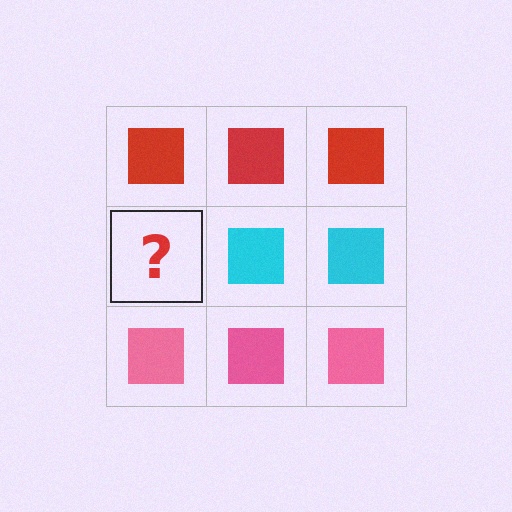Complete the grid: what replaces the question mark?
The question mark should be replaced with a cyan square.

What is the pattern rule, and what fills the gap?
The rule is that each row has a consistent color. The gap should be filled with a cyan square.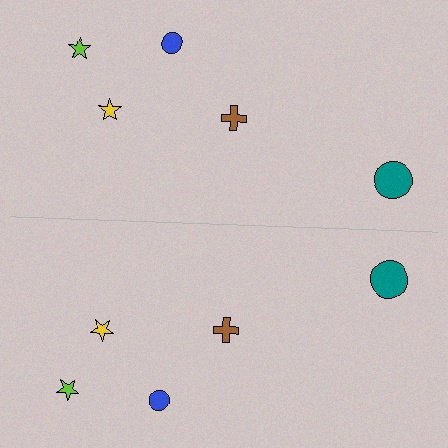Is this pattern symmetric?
Yes, this pattern has bilateral (reflection) symmetry.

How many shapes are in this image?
There are 10 shapes in this image.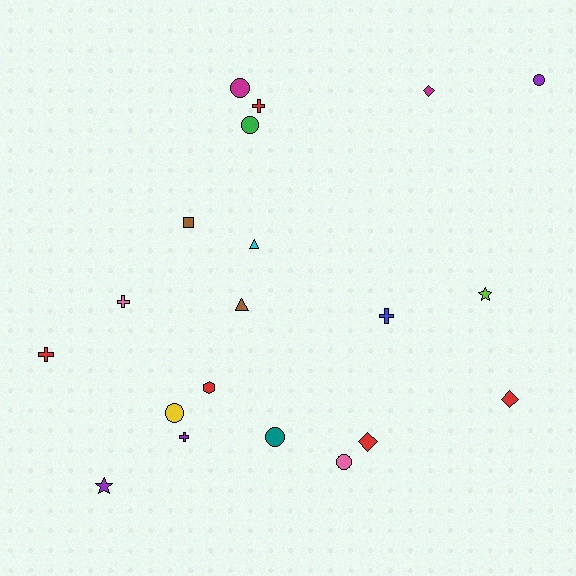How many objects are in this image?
There are 20 objects.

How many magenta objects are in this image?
There are 2 magenta objects.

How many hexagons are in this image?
There is 1 hexagon.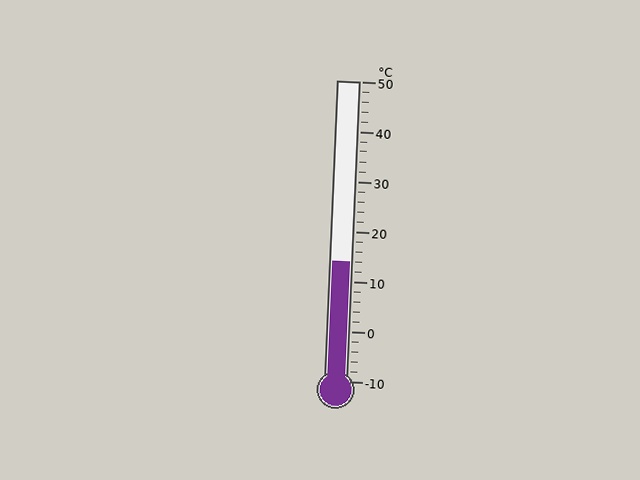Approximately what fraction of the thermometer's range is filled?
The thermometer is filled to approximately 40% of its range.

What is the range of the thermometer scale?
The thermometer scale ranges from -10°C to 50°C.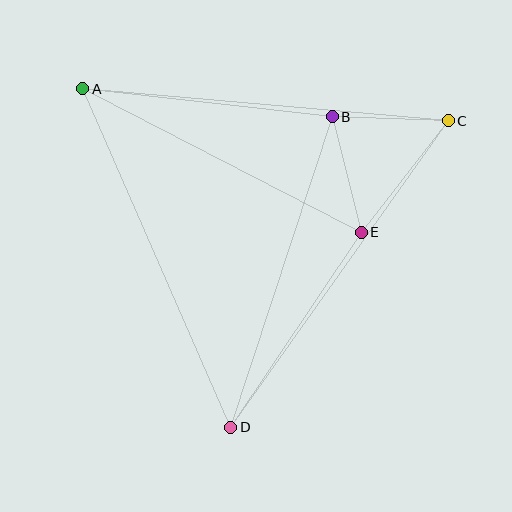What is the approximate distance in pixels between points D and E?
The distance between D and E is approximately 235 pixels.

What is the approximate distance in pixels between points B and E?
The distance between B and E is approximately 119 pixels.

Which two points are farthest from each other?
Points C and D are farthest from each other.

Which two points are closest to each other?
Points B and C are closest to each other.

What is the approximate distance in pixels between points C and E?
The distance between C and E is approximately 142 pixels.